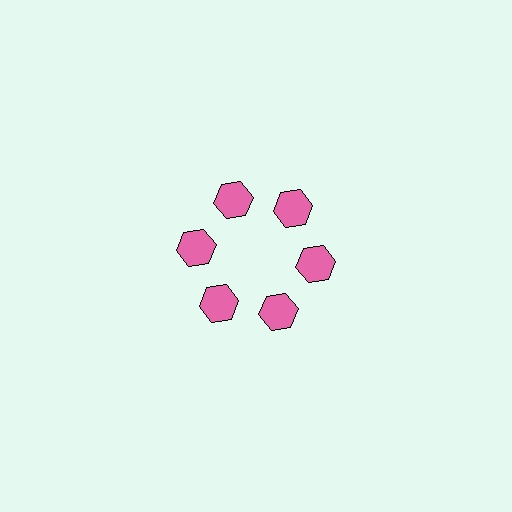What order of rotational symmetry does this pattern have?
This pattern has 6-fold rotational symmetry.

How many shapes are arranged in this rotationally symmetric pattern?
There are 6 shapes, arranged in 6 groups of 1.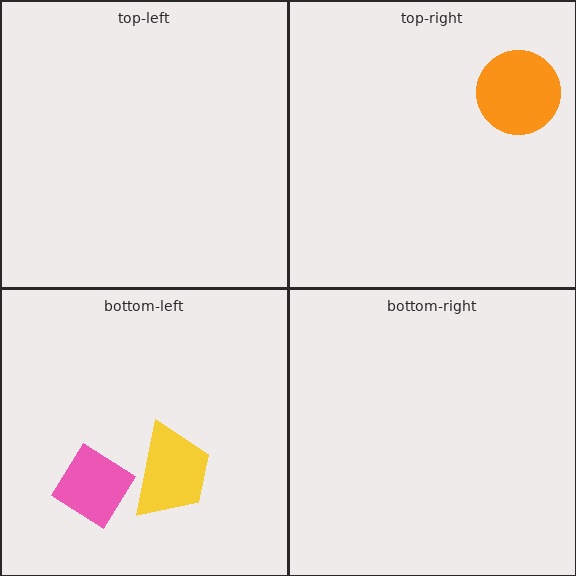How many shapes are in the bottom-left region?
2.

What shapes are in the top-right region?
The orange circle.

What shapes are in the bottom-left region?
The pink diamond, the yellow trapezoid.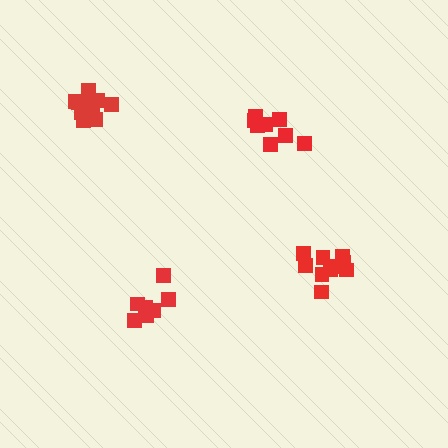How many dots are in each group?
Group 1: 11 dots, Group 2: 10 dots, Group 3: 7 dots, Group 4: 8 dots (36 total).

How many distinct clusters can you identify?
There are 4 distinct clusters.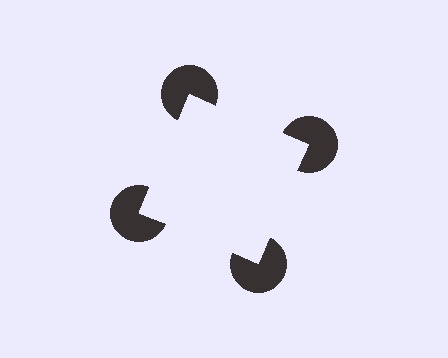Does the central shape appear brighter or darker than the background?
It typically appears slightly brighter than the background, even though no actual brightness change is drawn.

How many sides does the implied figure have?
4 sides.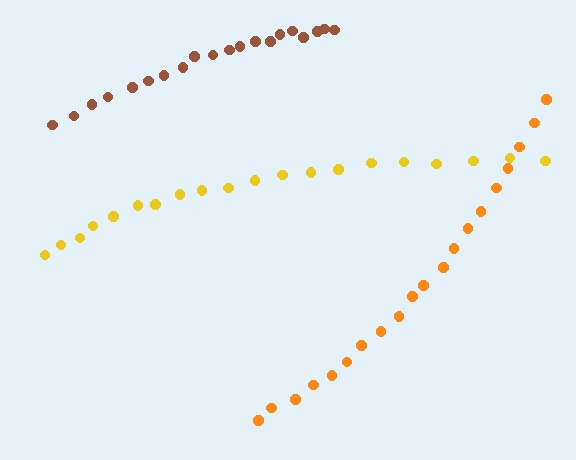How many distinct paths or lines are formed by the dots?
There are 3 distinct paths.